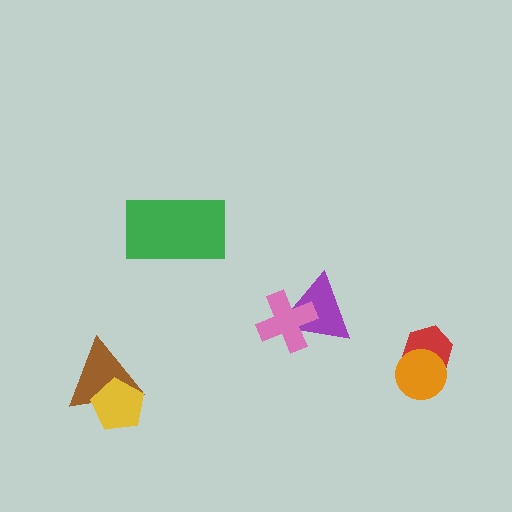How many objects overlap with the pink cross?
1 object overlaps with the pink cross.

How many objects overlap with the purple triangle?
1 object overlaps with the purple triangle.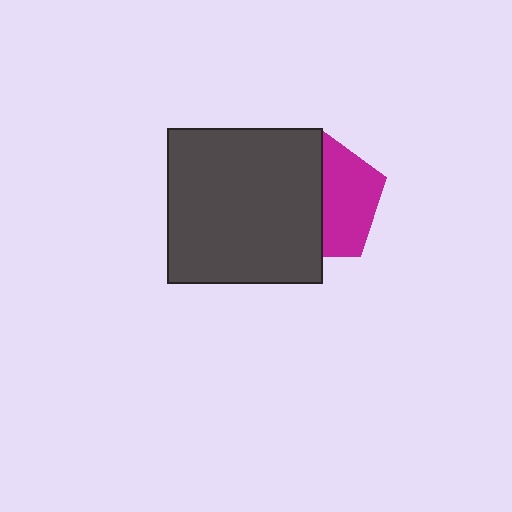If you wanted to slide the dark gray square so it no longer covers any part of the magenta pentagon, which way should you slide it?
Slide it left — that is the most direct way to separate the two shapes.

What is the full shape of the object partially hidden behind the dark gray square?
The partially hidden object is a magenta pentagon.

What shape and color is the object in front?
The object in front is a dark gray square.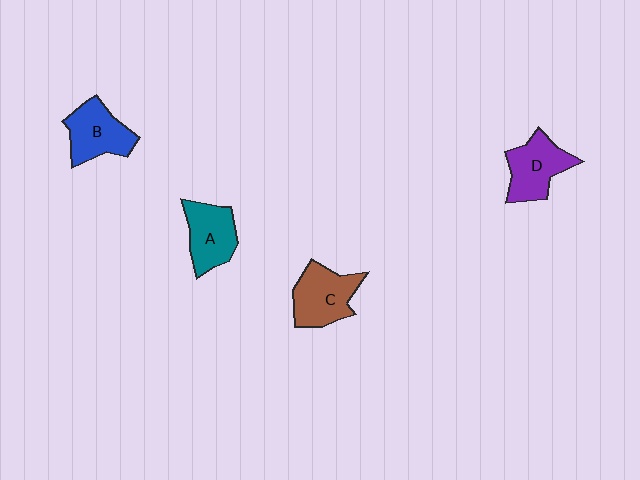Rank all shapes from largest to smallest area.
From largest to smallest: C (brown), D (purple), B (blue), A (teal).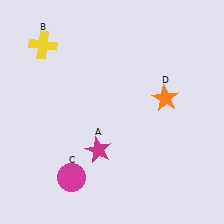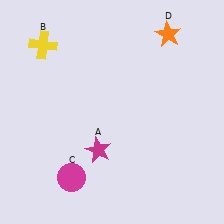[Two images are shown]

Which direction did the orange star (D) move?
The orange star (D) moved up.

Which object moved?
The orange star (D) moved up.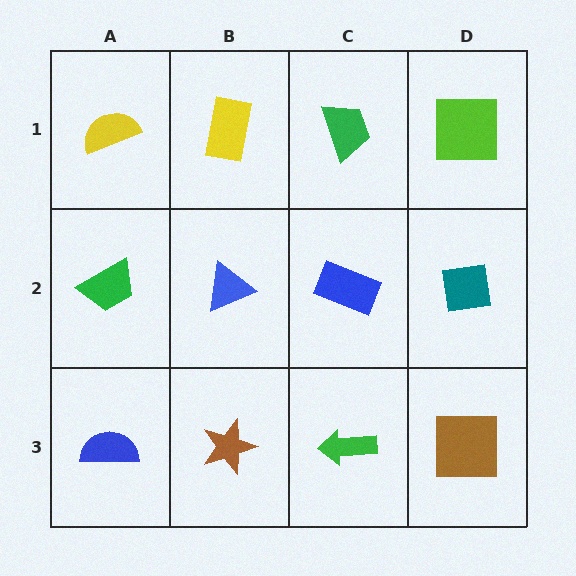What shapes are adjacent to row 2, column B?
A yellow rectangle (row 1, column B), a brown star (row 3, column B), a green trapezoid (row 2, column A), a blue rectangle (row 2, column C).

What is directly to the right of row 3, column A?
A brown star.